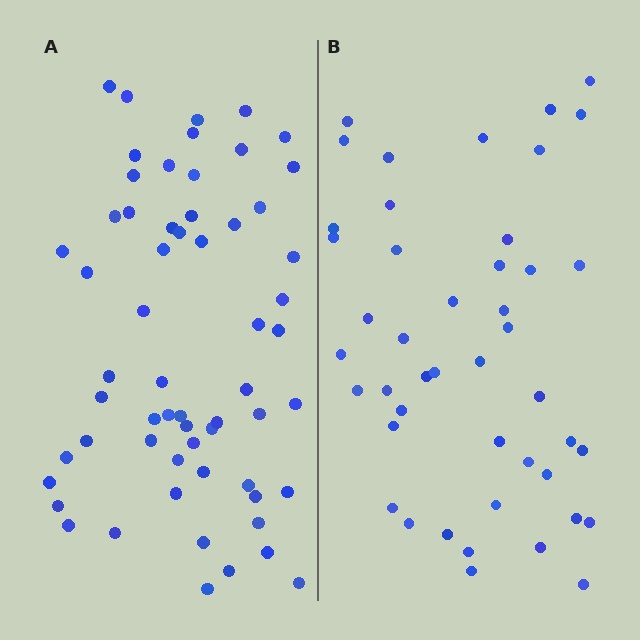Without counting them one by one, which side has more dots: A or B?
Region A (the left region) has more dots.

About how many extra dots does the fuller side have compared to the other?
Region A has approximately 15 more dots than region B.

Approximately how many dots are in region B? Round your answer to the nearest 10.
About 40 dots. (The exact count is 45, which rounds to 40.)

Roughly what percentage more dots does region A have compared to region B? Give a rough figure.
About 35% more.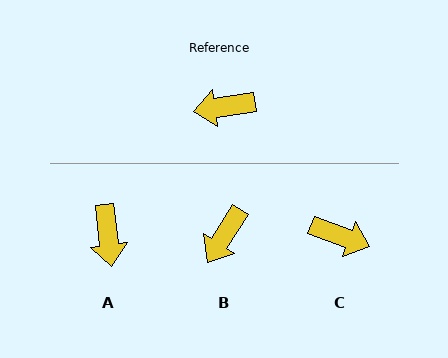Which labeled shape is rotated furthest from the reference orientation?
C, about 151 degrees away.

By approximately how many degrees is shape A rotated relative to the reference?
Approximately 88 degrees counter-clockwise.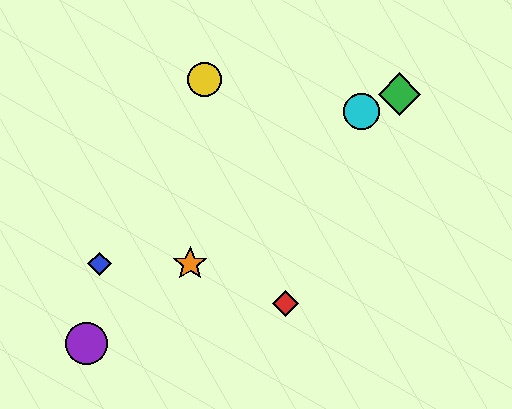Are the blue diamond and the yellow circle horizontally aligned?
No, the blue diamond is at y≈264 and the yellow circle is at y≈79.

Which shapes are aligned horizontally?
The blue diamond, the orange star are aligned horizontally.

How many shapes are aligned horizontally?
2 shapes (the blue diamond, the orange star) are aligned horizontally.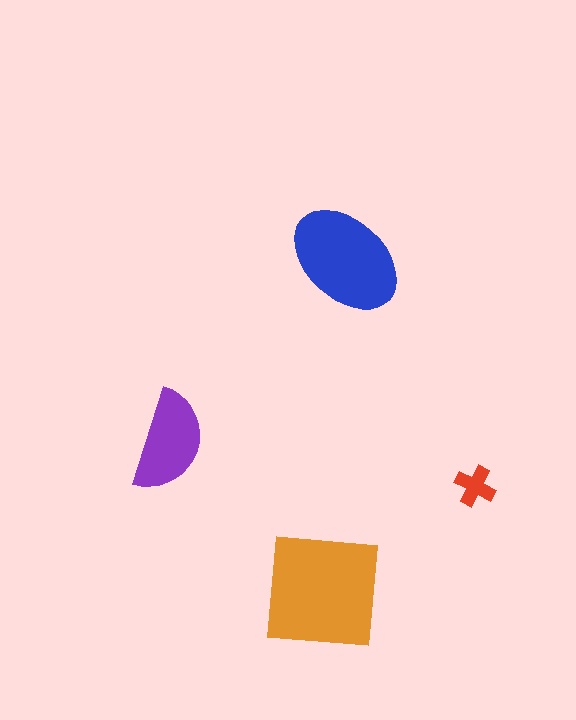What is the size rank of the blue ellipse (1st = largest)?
2nd.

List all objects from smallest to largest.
The red cross, the purple semicircle, the blue ellipse, the orange square.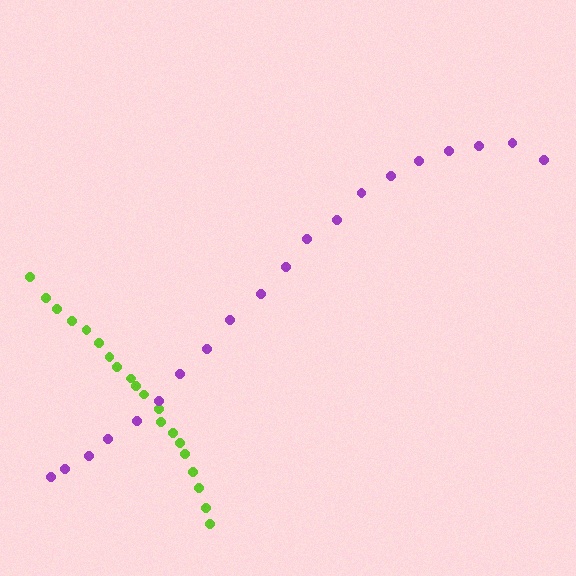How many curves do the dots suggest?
There are 2 distinct paths.